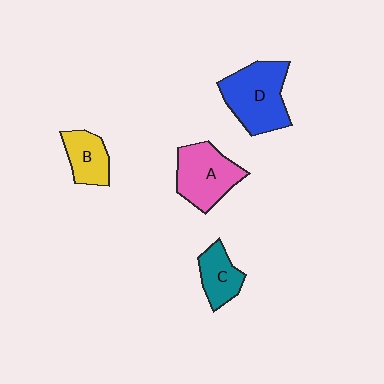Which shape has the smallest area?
Shape C (teal).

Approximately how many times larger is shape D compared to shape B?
Approximately 1.8 times.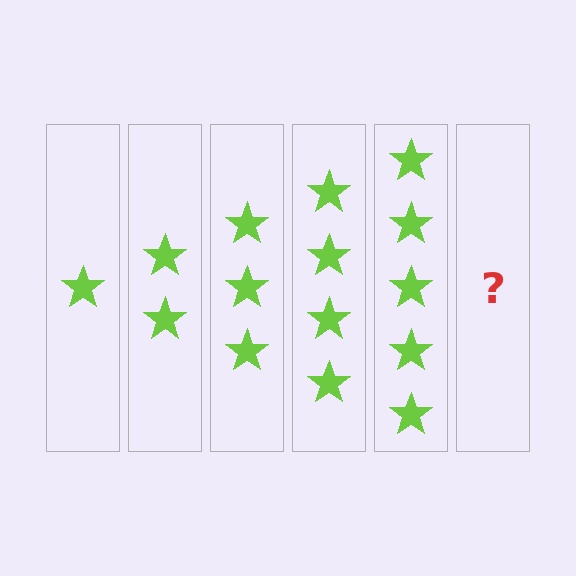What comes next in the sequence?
The next element should be 6 stars.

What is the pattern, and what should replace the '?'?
The pattern is that each step adds one more star. The '?' should be 6 stars.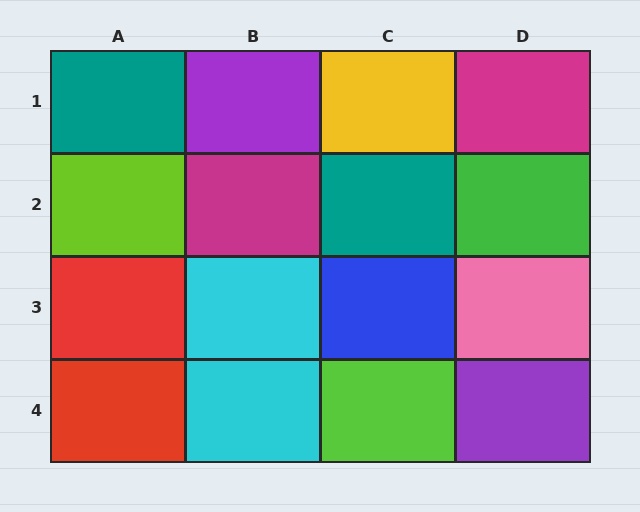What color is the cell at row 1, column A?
Teal.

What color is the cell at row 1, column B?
Purple.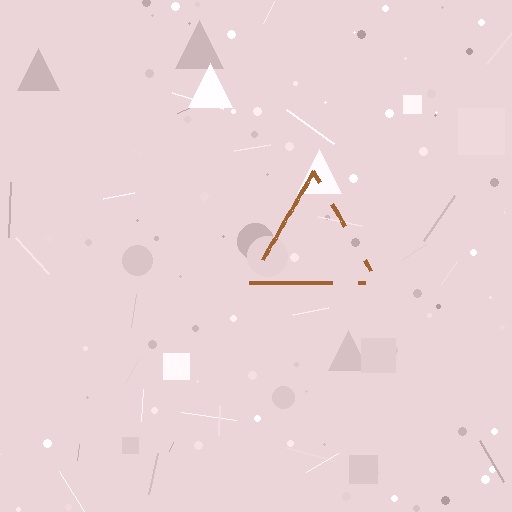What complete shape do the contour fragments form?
The contour fragments form a triangle.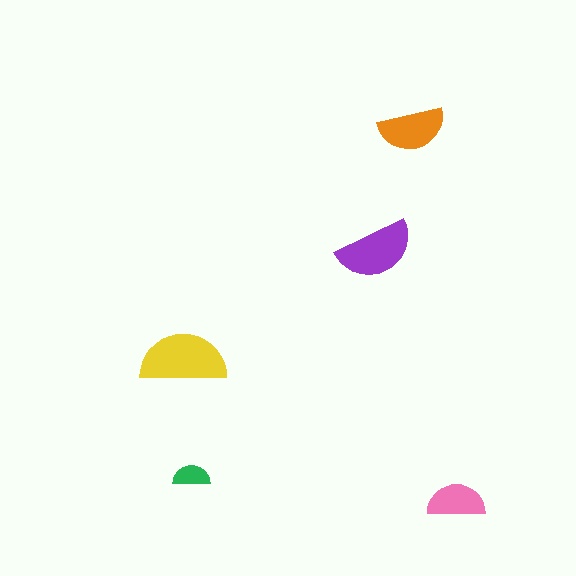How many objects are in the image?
There are 5 objects in the image.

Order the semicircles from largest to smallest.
the yellow one, the purple one, the orange one, the pink one, the green one.